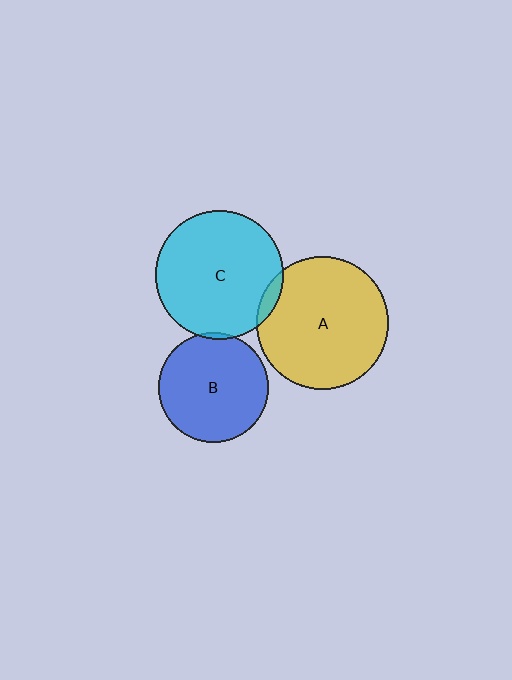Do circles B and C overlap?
Yes.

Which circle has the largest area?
Circle A (yellow).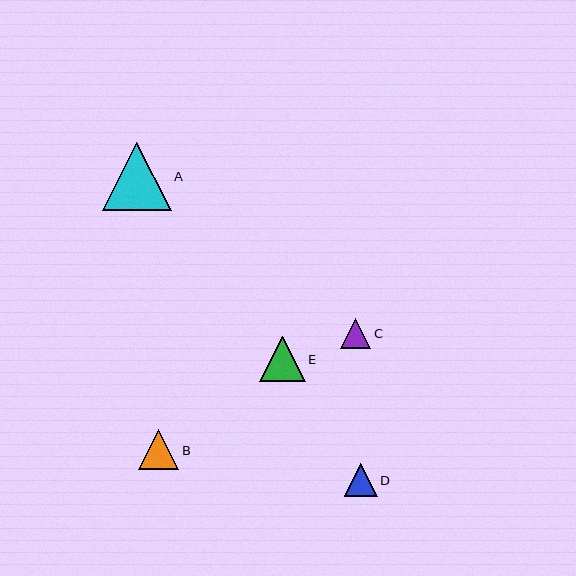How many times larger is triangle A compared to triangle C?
Triangle A is approximately 2.3 times the size of triangle C.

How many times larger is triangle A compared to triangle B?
Triangle A is approximately 1.7 times the size of triangle B.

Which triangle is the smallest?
Triangle C is the smallest with a size of approximately 30 pixels.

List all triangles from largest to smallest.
From largest to smallest: A, E, B, D, C.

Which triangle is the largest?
Triangle A is the largest with a size of approximately 68 pixels.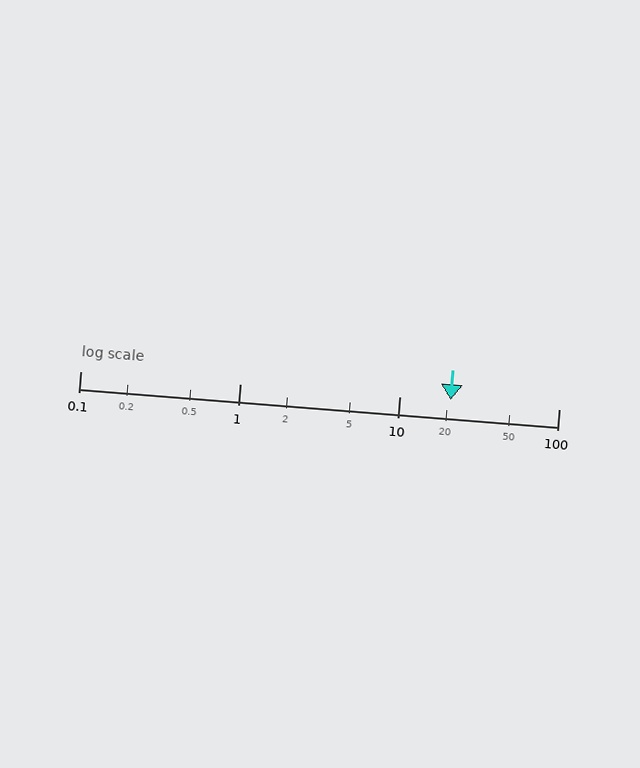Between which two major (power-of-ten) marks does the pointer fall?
The pointer is between 10 and 100.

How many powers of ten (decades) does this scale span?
The scale spans 3 decades, from 0.1 to 100.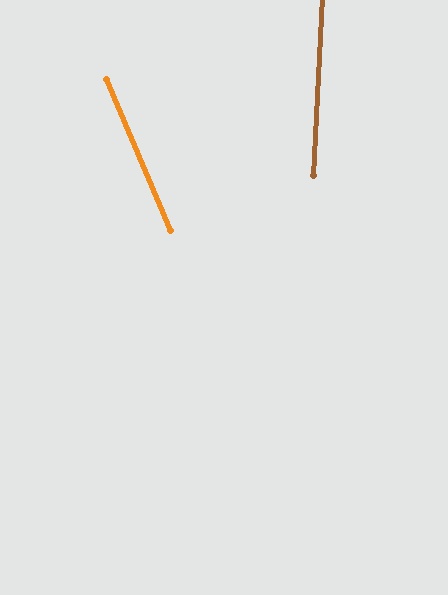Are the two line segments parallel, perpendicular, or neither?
Neither parallel nor perpendicular — they differ by about 26°.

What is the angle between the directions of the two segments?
Approximately 26 degrees.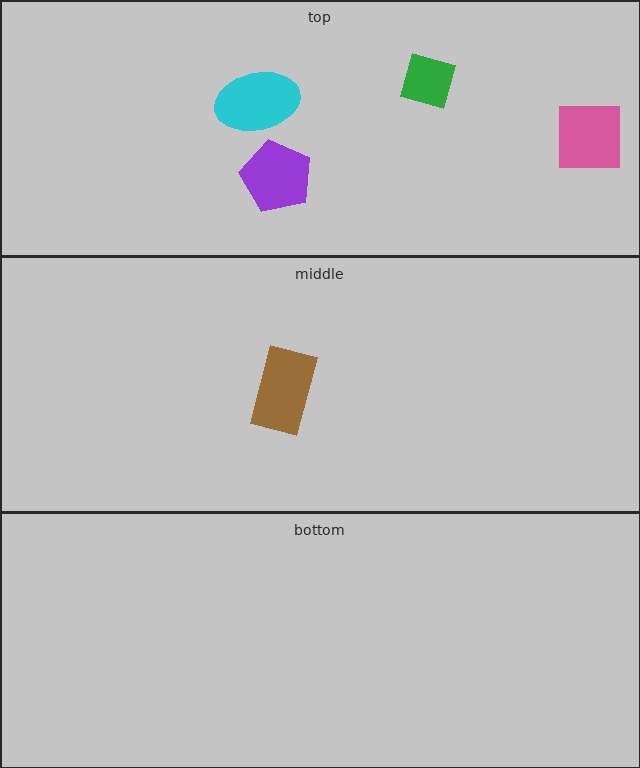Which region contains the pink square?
The top region.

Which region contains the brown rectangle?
The middle region.